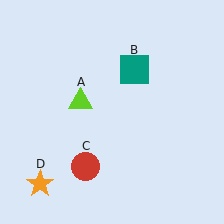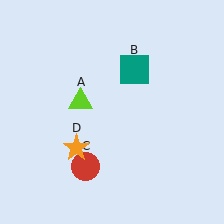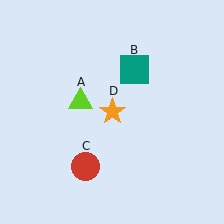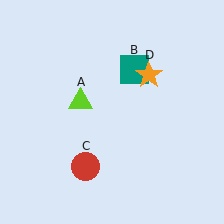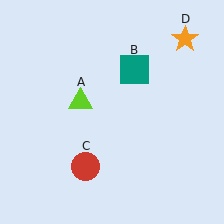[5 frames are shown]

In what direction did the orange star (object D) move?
The orange star (object D) moved up and to the right.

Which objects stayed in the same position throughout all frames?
Lime triangle (object A) and teal square (object B) and red circle (object C) remained stationary.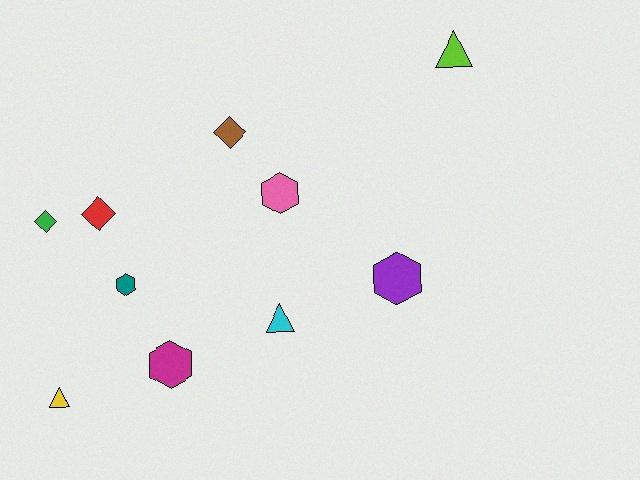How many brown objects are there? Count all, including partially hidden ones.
There is 1 brown object.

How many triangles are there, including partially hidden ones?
There are 3 triangles.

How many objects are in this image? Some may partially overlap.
There are 10 objects.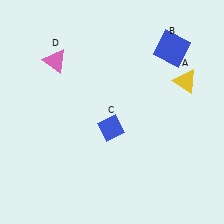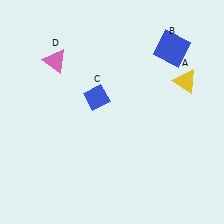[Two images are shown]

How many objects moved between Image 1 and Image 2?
1 object moved between the two images.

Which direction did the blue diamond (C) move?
The blue diamond (C) moved up.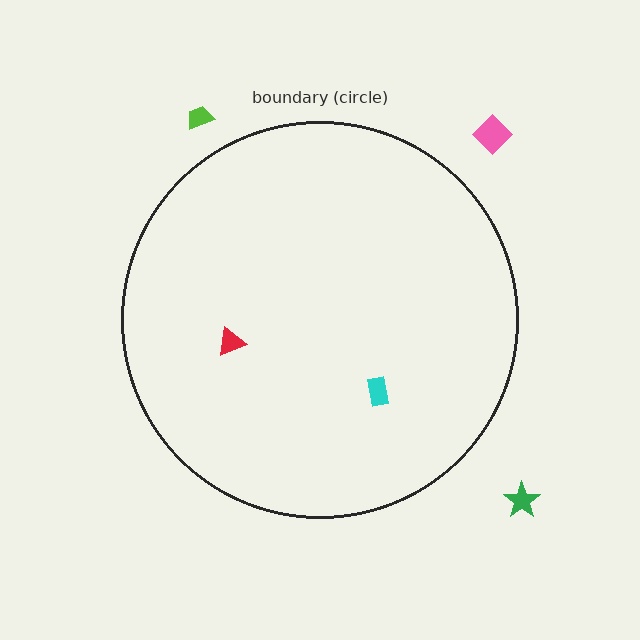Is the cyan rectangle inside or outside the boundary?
Inside.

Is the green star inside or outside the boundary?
Outside.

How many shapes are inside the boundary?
2 inside, 3 outside.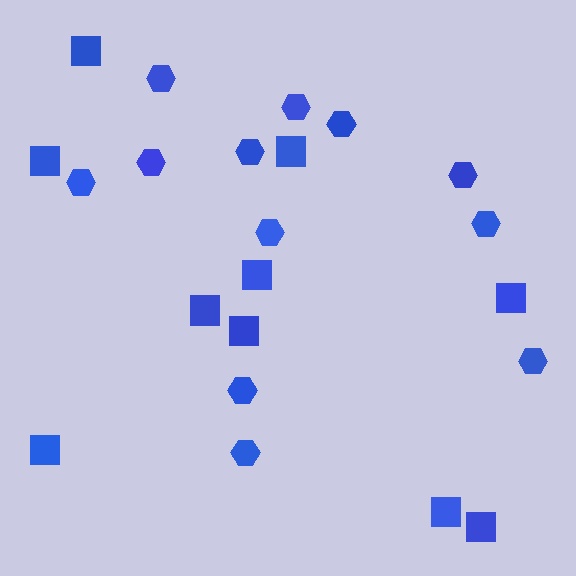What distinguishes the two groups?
There are 2 groups: one group of squares (10) and one group of hexagons (12).